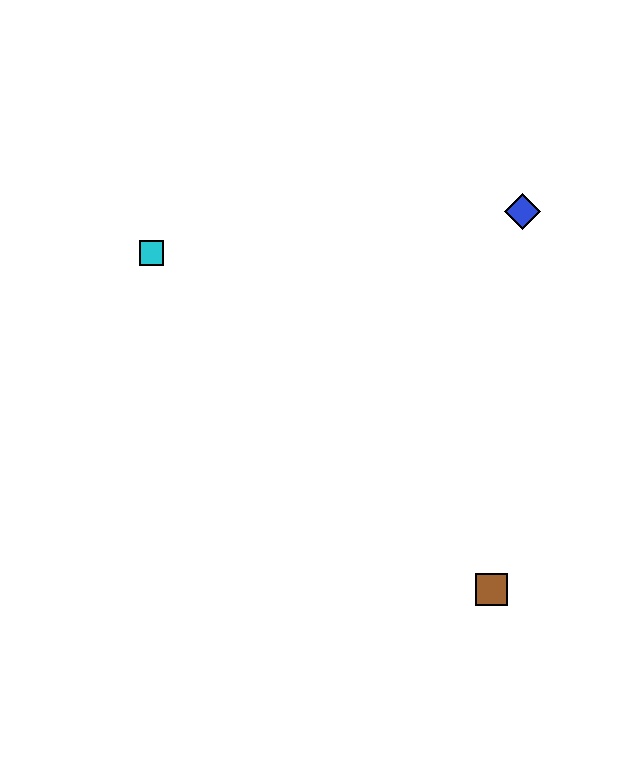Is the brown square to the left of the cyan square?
No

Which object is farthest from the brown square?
The cyan square is farthest from the brown square.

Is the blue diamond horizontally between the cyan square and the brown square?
No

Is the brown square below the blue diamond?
Yes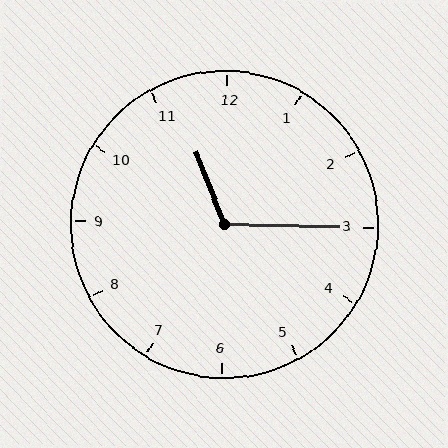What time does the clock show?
11:15.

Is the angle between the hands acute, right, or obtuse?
It is obtuse.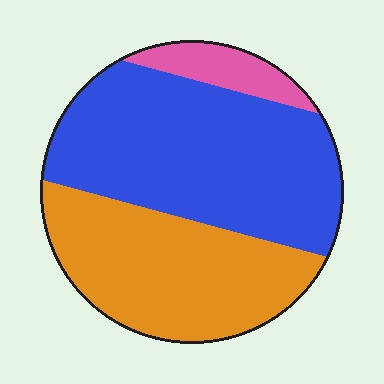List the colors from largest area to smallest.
From largest to smallest: blue, orange, pink.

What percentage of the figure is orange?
Orange takes up between a quarter and a half of the figure.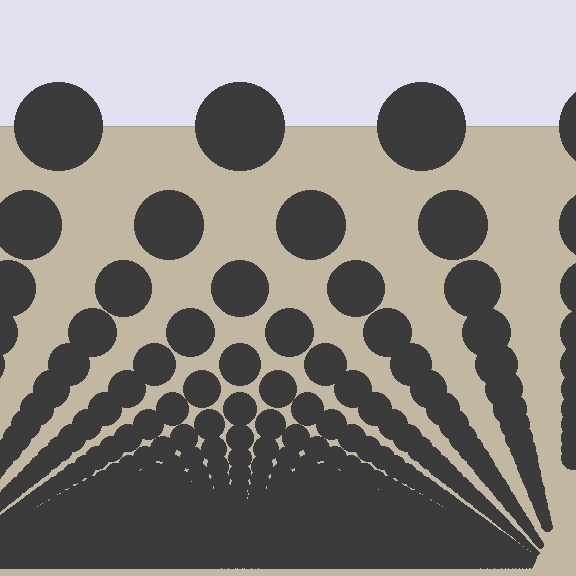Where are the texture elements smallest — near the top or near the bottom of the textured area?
Near the bottom.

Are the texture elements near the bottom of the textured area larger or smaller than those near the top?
Smaller. The gradient is inverted — elements near the bottom are smaller and denser.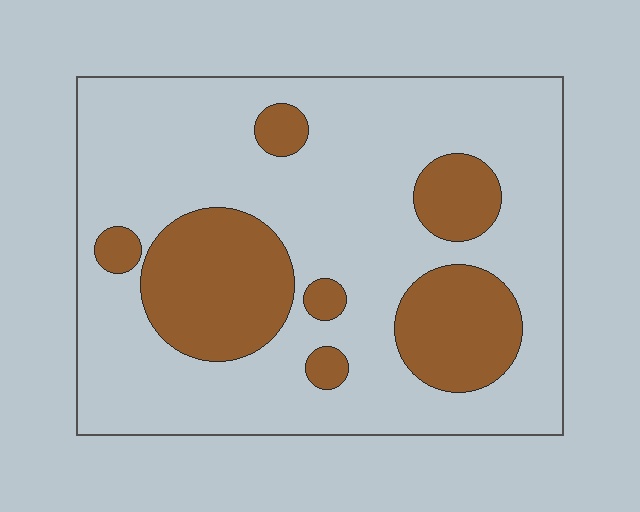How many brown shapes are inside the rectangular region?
7.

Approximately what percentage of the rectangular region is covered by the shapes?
Approximately 25%.